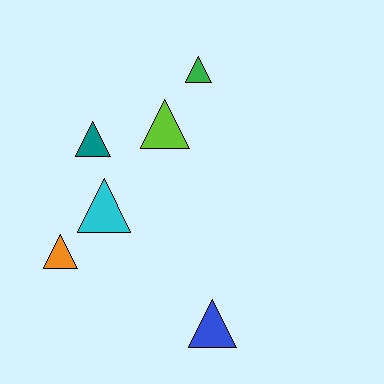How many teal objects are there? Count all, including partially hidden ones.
There is 1 teal object.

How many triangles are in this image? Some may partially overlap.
There are 6 triangles.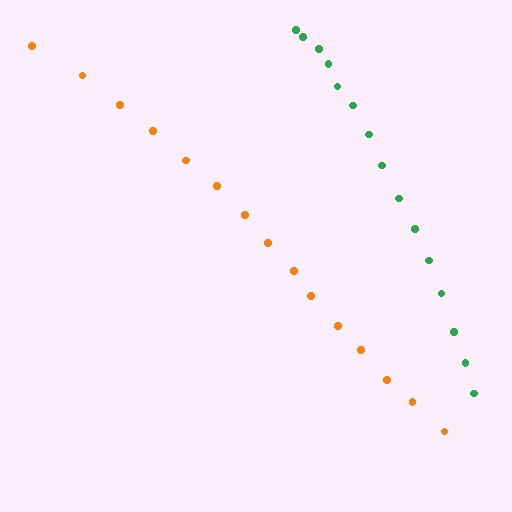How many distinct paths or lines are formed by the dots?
There are 2 distinct paths.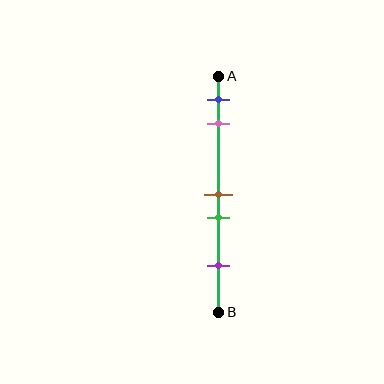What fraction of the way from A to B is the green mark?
The green mark is approximately 60% (0.6) of the way from A to B.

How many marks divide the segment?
There are 5 marks dividing the segment.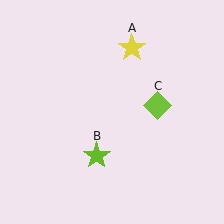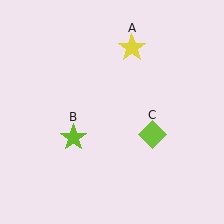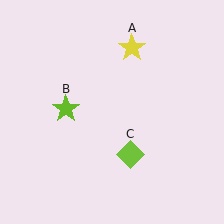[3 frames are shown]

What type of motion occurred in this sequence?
The lime star (object B), lime diamond (object C) rotated clockwise around the center of the scene.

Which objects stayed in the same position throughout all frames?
Yellow star (object A) remained stationary.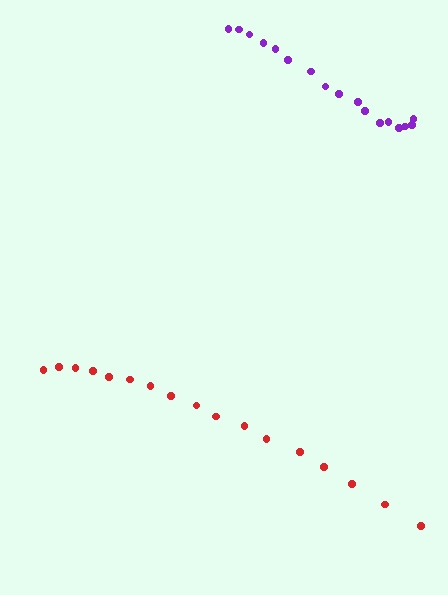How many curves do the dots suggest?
There are 2 distinct paths.